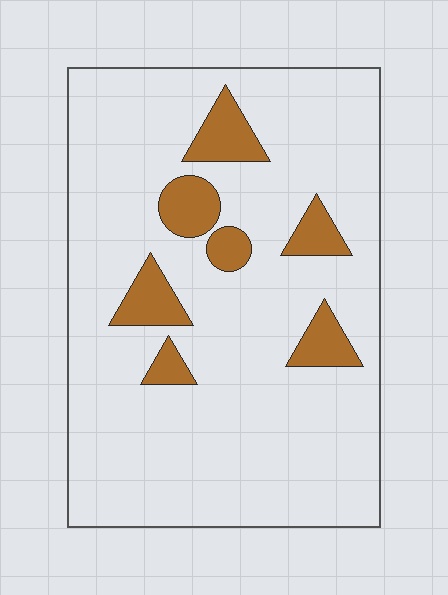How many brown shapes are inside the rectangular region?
7.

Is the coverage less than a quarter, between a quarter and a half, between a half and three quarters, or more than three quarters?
Less than a quarter.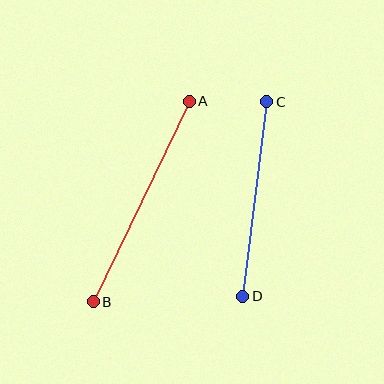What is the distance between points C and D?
The distance is approximately 196 pixels.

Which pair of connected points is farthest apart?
Points A and B are farthest apart.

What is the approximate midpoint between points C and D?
The midpoint is at approximately (255, 199) pixels.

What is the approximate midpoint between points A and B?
The midpoint is at approximately (141, 201) pixels.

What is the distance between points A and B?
The distance is approximately 223 pixels.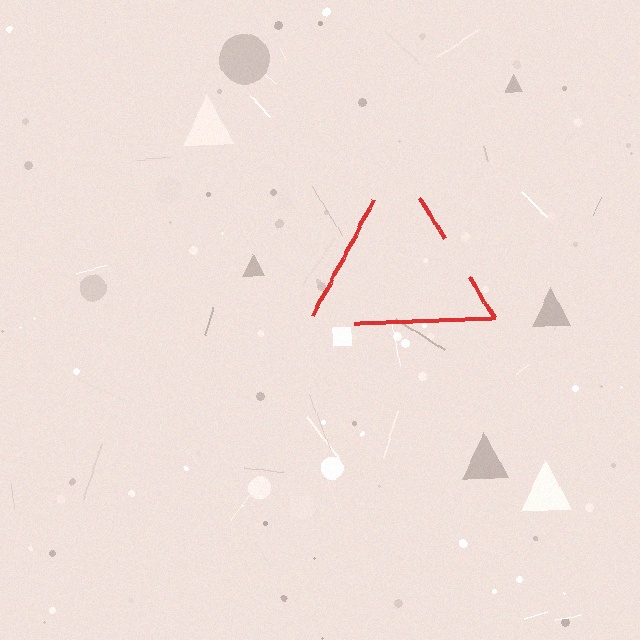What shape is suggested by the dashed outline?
The dashed outline suggests a triangle.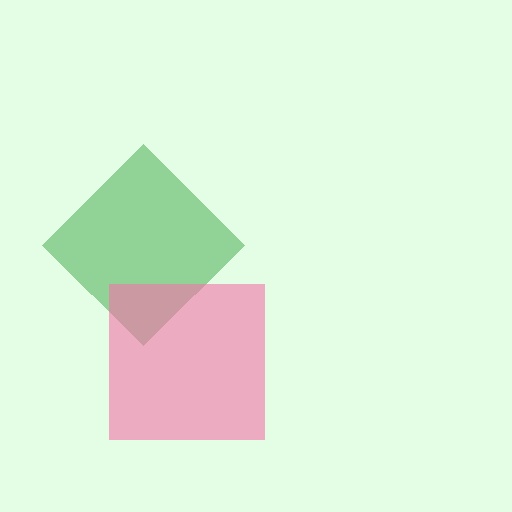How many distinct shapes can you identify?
There are 2 distinct shapes: a green diamond, a pink square.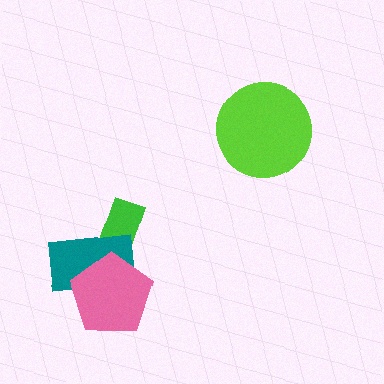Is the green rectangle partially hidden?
Yes, it is partially covered by another shape.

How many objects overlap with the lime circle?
0 objects overlap with the lime circle.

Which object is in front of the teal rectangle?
The pink pentagon is in front of the teal rectangle.